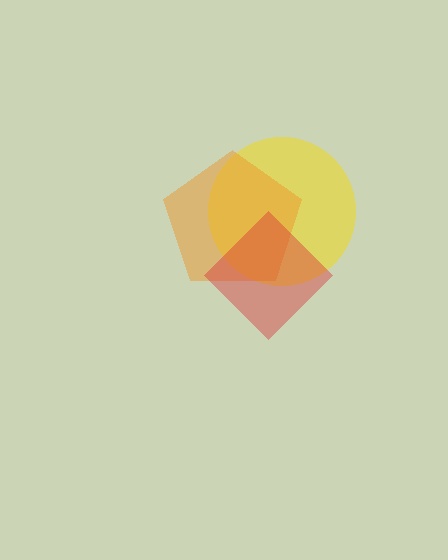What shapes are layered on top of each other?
The layered shapes are: a yellow circle, an orange pentagon, a red diamond.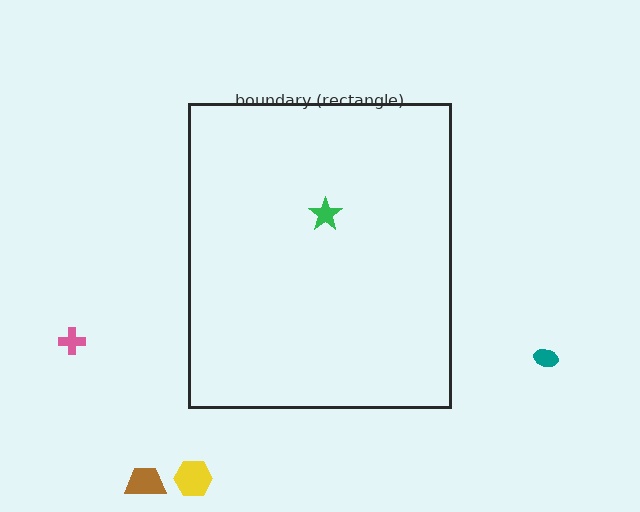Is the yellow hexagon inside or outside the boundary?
Outside.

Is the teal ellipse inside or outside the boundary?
Outside.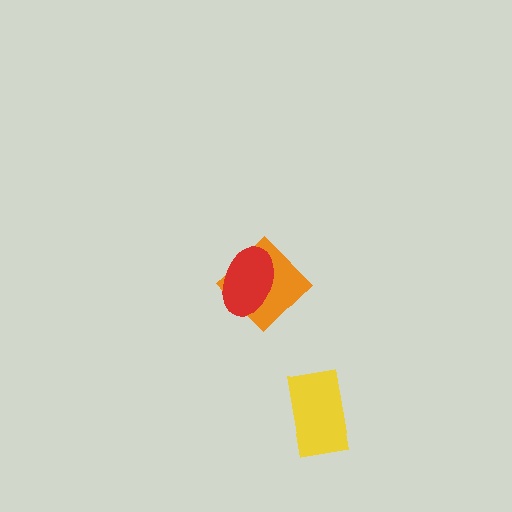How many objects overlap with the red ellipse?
1 object overlaps with the red ellipse.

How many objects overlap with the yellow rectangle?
0 objects overlap with the yellow rectangle.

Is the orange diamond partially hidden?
Yes, it is partially covered by another shape.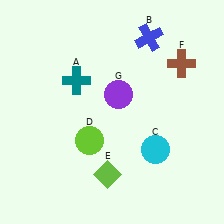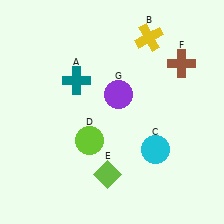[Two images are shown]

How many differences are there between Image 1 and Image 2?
There is 1 difference between the two images.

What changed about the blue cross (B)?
In Image 1, B is blue. In Image 2, it changed to yellow.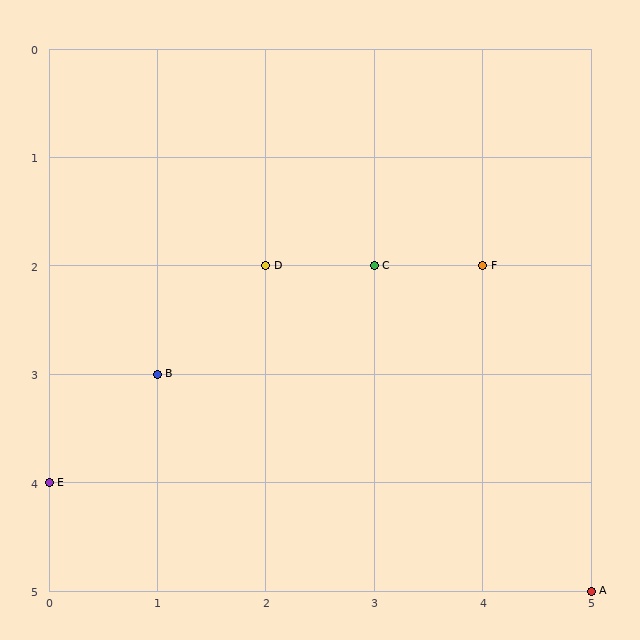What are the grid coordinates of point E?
Point E is at grid coordinates (0, 4).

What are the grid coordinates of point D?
Point D is at grid coordinates (2, 2).